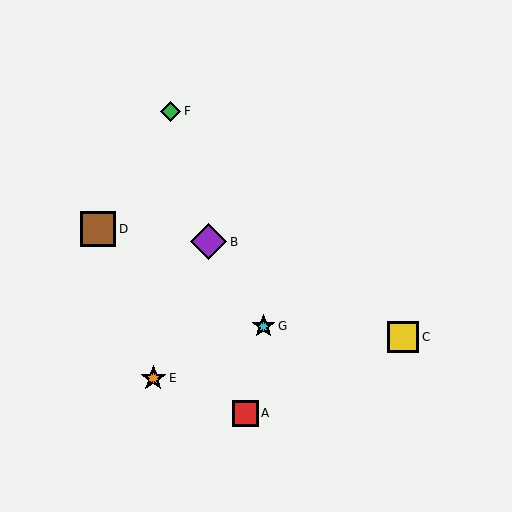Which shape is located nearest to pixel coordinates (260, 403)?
The red square (labeled A) at (245, 413) is nearest to that location.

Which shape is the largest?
The purple diamond (labeled B) is the largest.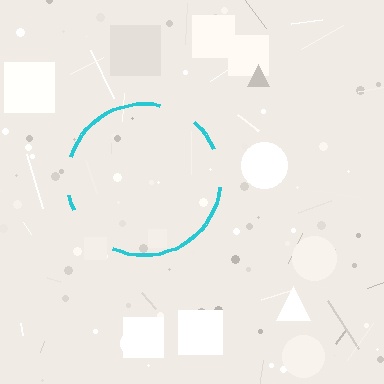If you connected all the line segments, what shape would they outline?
They would outline a circle.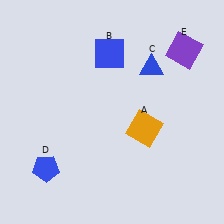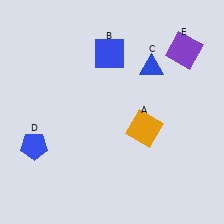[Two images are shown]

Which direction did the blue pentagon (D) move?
The blue pentagon (D) moved up.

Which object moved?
The blue pentagon (D) moved up.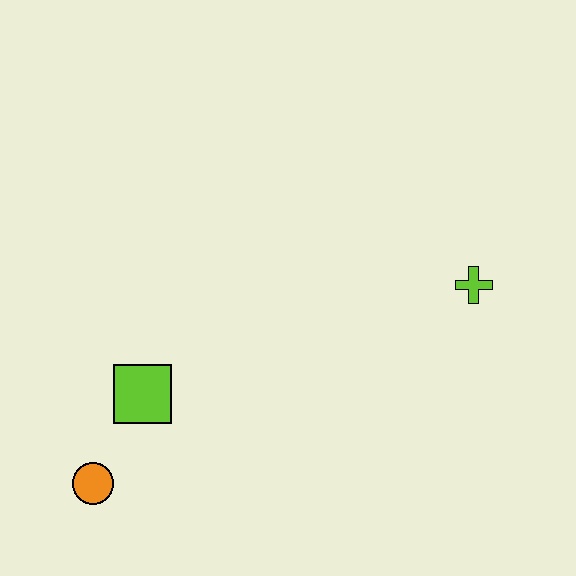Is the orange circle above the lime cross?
No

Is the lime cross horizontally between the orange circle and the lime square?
No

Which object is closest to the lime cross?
The lime square is closest to the lime cross.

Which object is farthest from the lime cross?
The orange circle is farthest from the lime cross.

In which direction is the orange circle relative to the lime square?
The orange circle is below the lime square.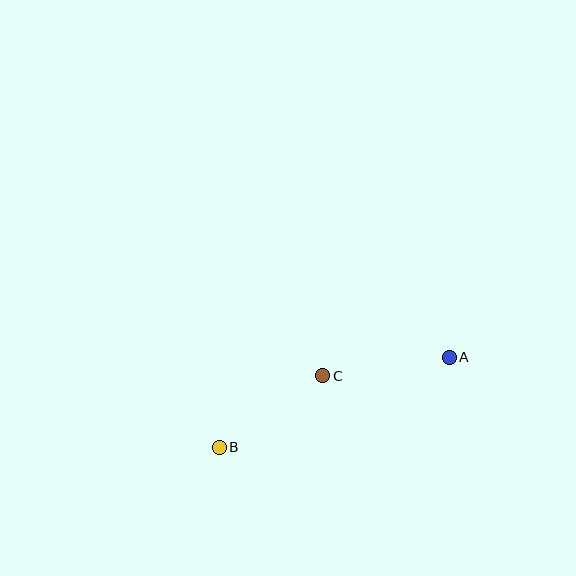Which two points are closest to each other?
Points B and C are closest to each other.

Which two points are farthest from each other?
Points A and B are farthest from each other.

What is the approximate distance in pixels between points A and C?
The distance between A and C is approximately 128 pixels.